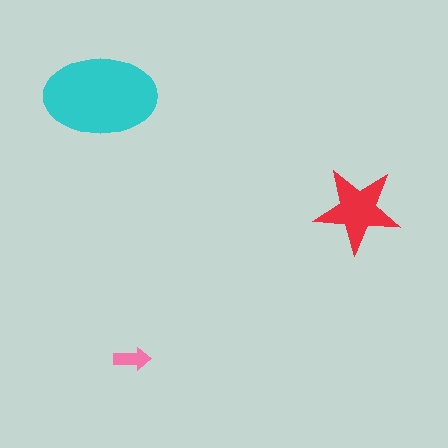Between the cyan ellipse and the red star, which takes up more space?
The cyan ellipse.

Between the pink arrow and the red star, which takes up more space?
The red star.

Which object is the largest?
The cyan ellipse.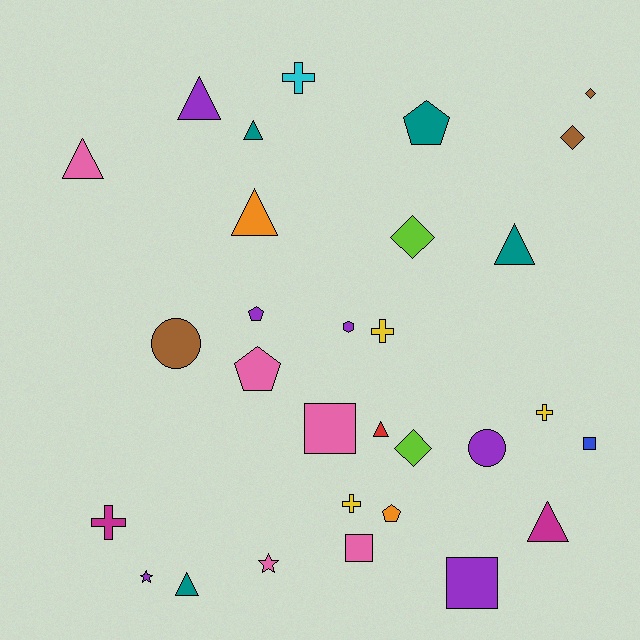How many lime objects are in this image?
There are 2 lime objects.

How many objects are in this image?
There are 30 objects.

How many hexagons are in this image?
There is 1 hexagon.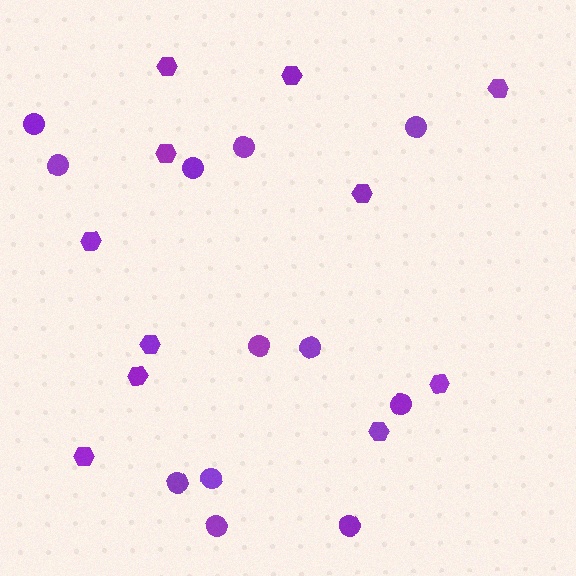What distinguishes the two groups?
There are 2 groups: one group of circles (12) and one group of hexagons (11).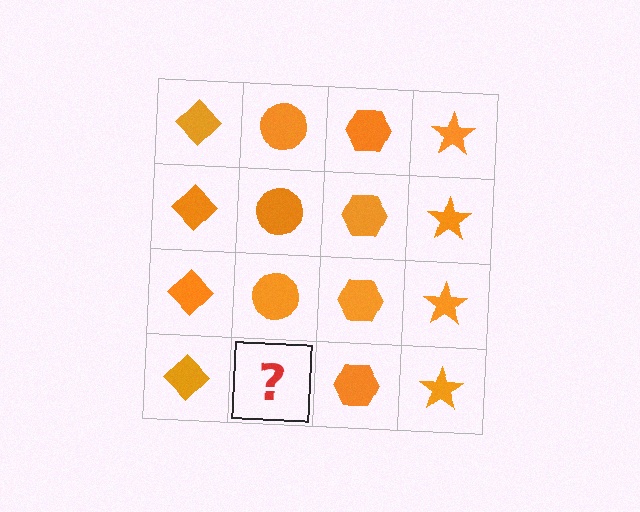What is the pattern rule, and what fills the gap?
The rule is that each column has a consistent shape. The gap should be filled with an orange circle.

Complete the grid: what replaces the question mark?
The question mark should be replaced with an orange circle.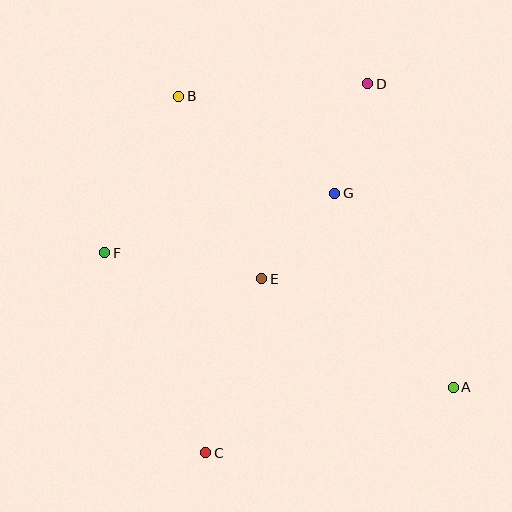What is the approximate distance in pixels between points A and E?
The distance between A and E is approximately 220 pixels.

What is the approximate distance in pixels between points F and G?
The distance between F and G is approximately 238 pixels.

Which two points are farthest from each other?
Points C and D are farthest from each other.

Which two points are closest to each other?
Points E and G are closest to each other.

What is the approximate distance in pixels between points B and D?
The distance between B and D is approximately 189 pixels.